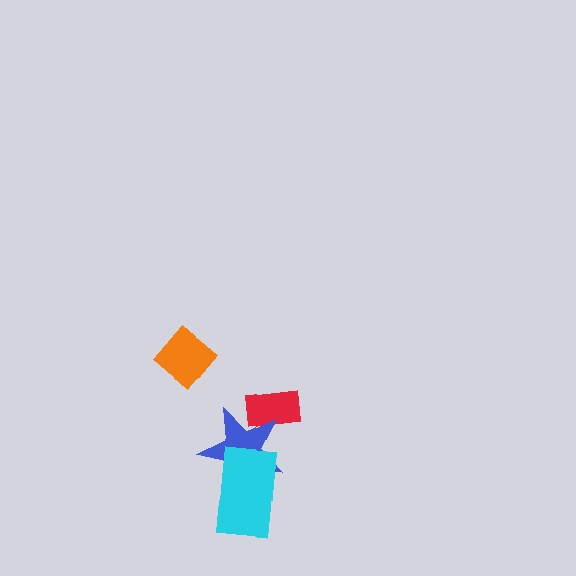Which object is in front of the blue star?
The cyan rectangle is in front of the blue star.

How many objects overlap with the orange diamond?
0 objects overlap with the orange diamond.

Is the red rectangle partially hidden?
Yes, it is partially covered by another shape.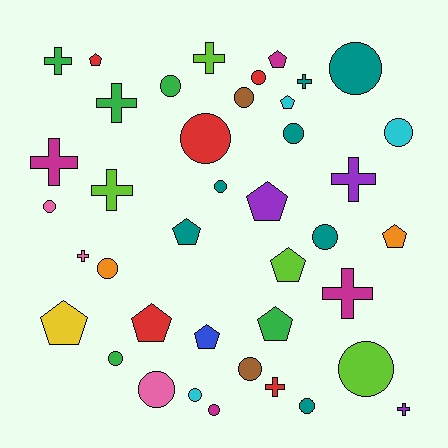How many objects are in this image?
There are 40 objects.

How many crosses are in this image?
There are 11 crosses.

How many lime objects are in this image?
There are 4 lime objects.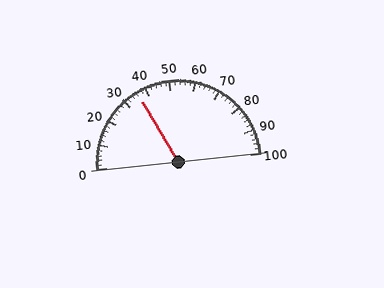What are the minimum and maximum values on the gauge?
The gauge ranges from 0 to 100.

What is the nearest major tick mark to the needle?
The nearest major tick mark is 40.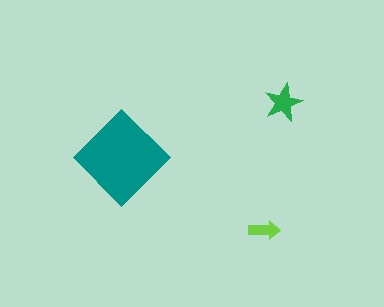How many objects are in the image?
There are 3 objects in the image.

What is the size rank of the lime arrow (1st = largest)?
3rd.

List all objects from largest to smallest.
The teal diamond, the green star, the lime arrow.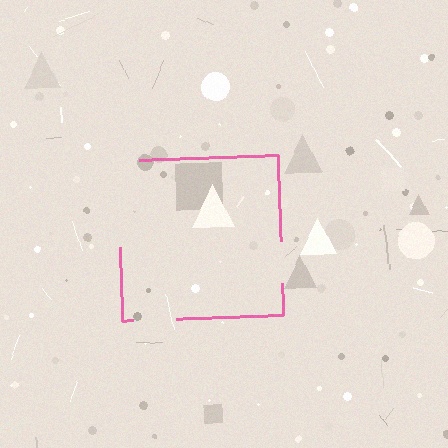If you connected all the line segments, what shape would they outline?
They would outline a square.